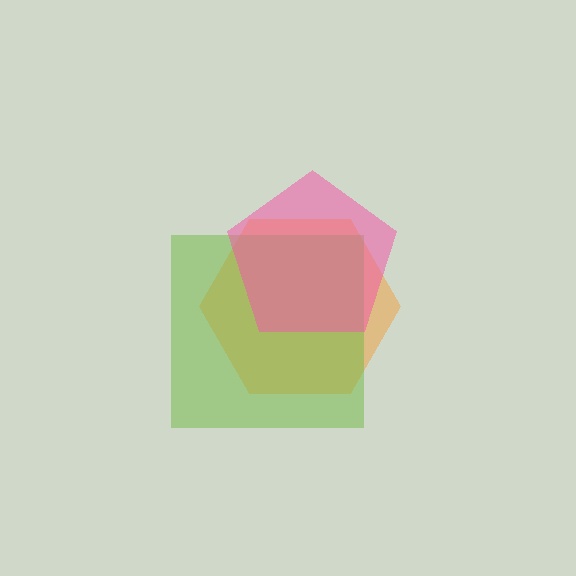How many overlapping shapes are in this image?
There are 3 overlapping shapes in the image.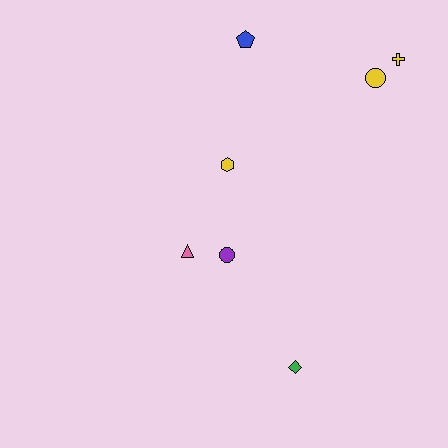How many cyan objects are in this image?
There are no cyan objects.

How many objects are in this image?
There are 7 objects.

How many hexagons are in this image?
There is 1 hexagon.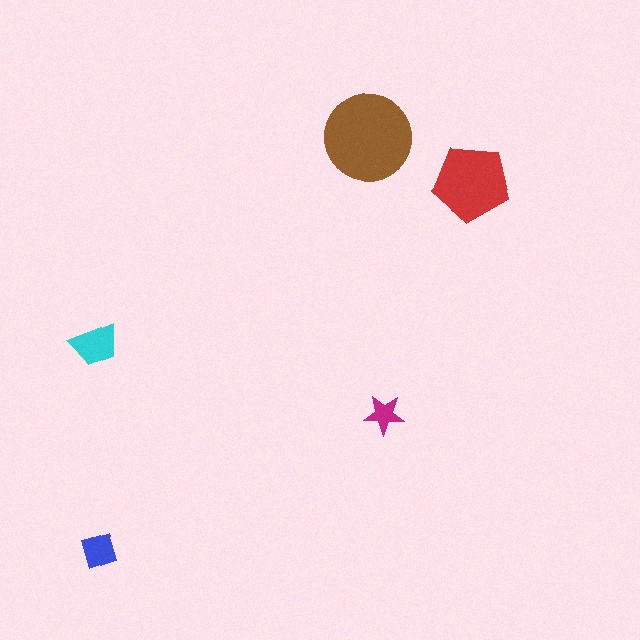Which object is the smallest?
The magenta star.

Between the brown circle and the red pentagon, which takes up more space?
The brown circle.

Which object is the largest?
The brown circle.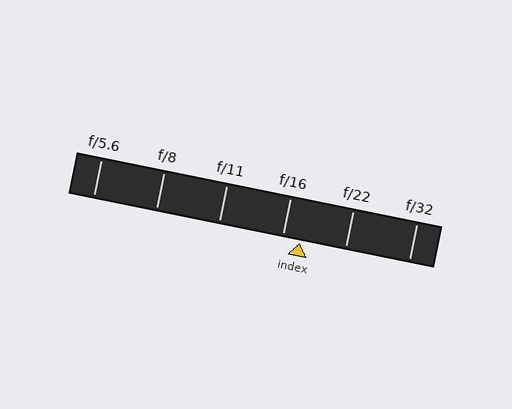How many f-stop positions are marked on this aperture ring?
There are 6 f-stop positions marked.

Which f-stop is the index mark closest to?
The index mark is closest to f/16.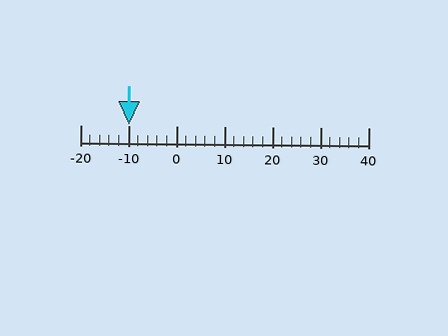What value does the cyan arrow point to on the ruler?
The cyan arrow points to approximately -10.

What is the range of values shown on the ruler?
The ruler shows values from -20 to 40.